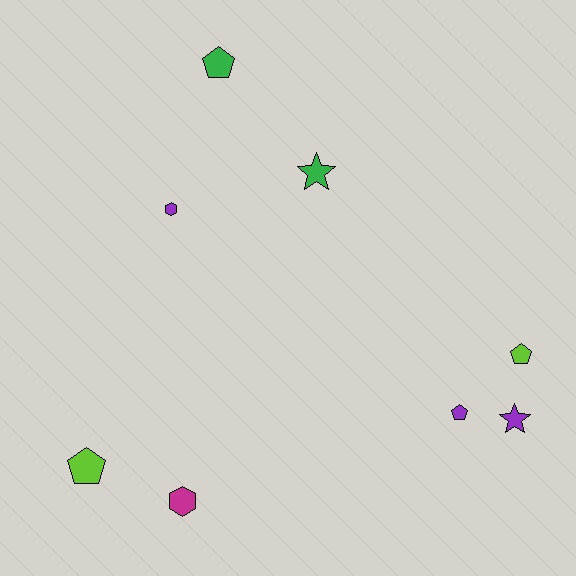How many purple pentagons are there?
There is 1 purple pentagon.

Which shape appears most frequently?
Pentagon, with 4 objects.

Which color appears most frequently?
Purple, with 3 objects.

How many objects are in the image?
There are 8 objects.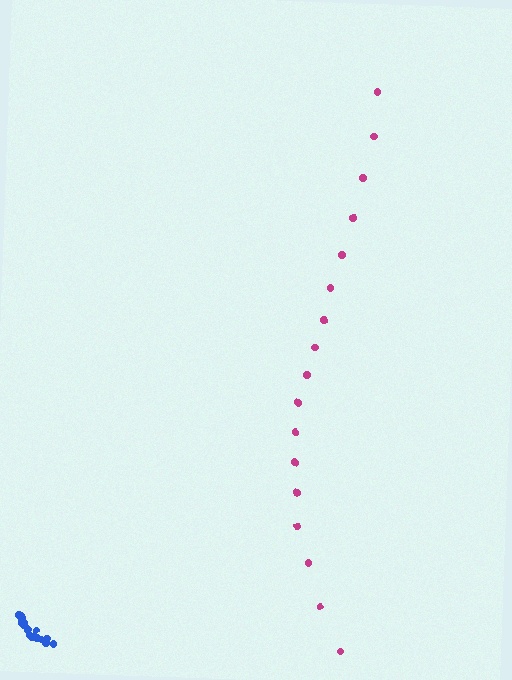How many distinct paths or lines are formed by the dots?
There are 2 distinct paths.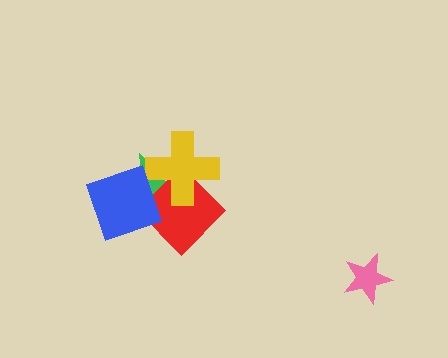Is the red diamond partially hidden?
Yes, it is partially covered by another shape.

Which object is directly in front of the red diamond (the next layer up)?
The yellow cross is directly in front of the red diamond.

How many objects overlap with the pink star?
0 objects overlap with the pink star.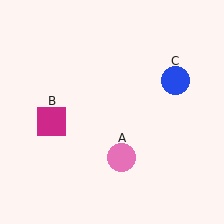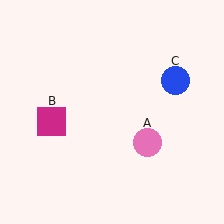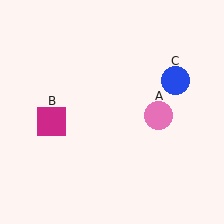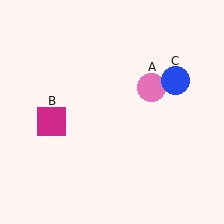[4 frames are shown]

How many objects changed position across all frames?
1 object changed position: pink circle (object A).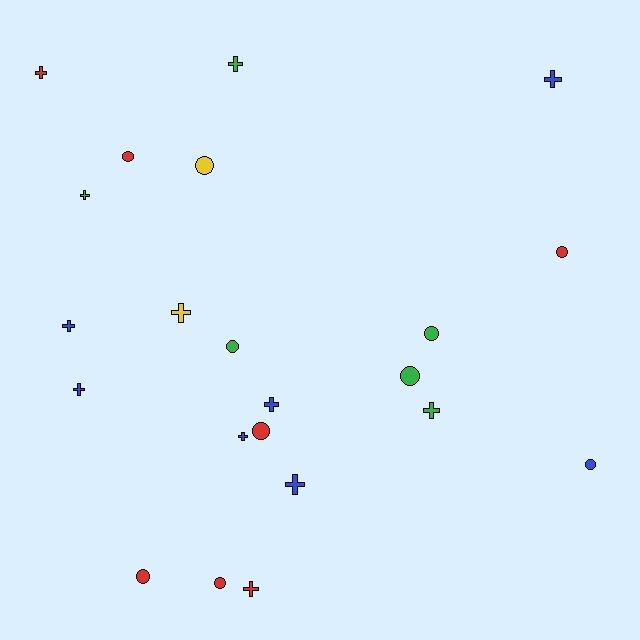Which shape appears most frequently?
Cross, with 12 objects.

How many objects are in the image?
There are 22 objects.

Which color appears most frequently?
Red, with 7 objects.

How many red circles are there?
There are 5 red circles.